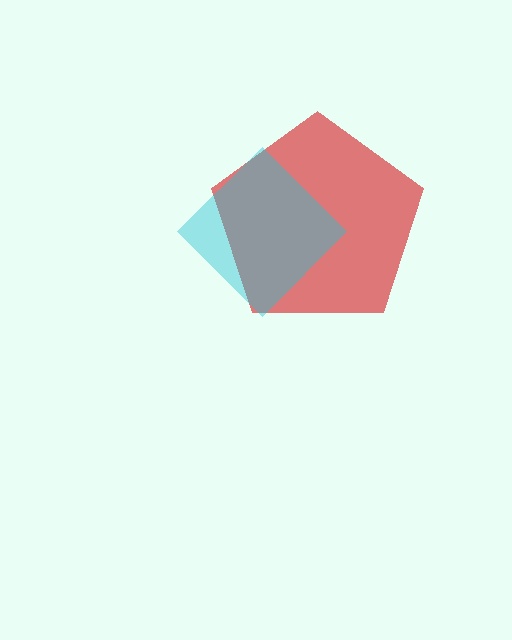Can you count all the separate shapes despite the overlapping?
Yes, there are 2 separate shapes.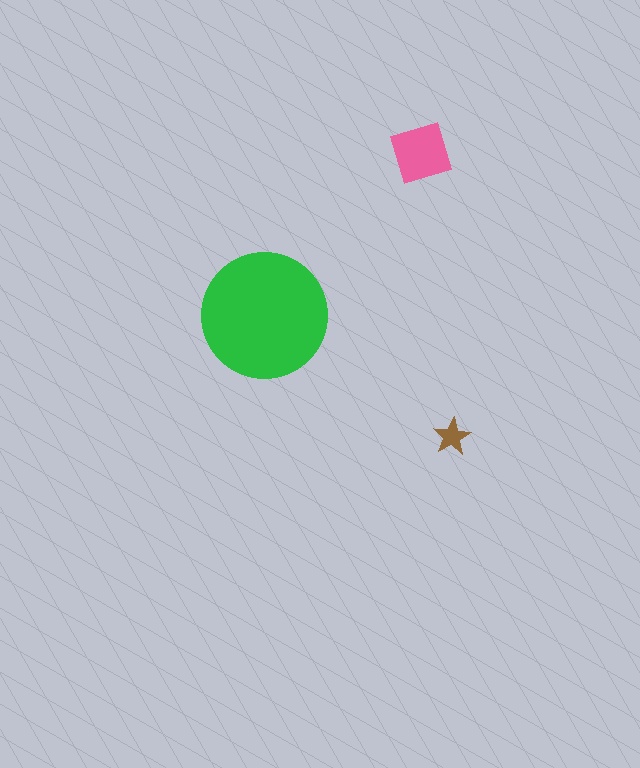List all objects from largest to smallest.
The green circle, the pink square, the brown star.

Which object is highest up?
The pink square is topmost.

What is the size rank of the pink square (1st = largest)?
2nd.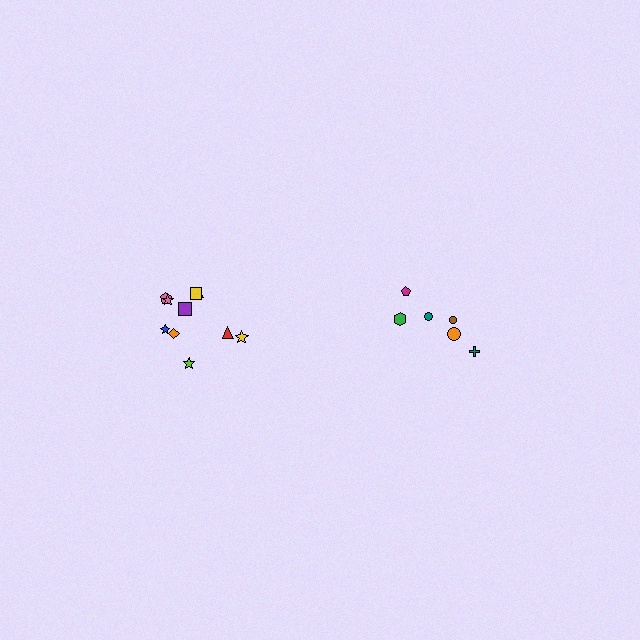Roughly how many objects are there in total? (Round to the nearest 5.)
Roughly 15 objects in total.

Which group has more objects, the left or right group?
The left group.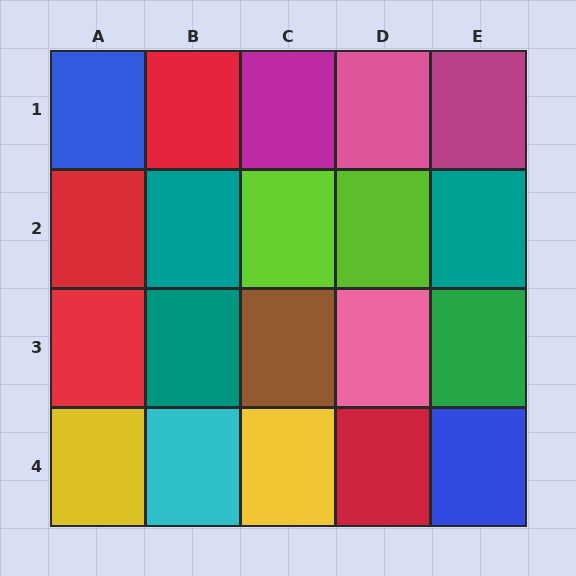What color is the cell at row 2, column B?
Teal.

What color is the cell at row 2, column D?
Lime.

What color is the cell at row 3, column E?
Green.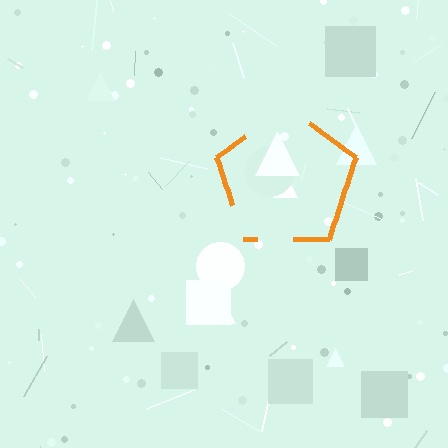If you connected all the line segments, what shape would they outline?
They would outline a pentagon.